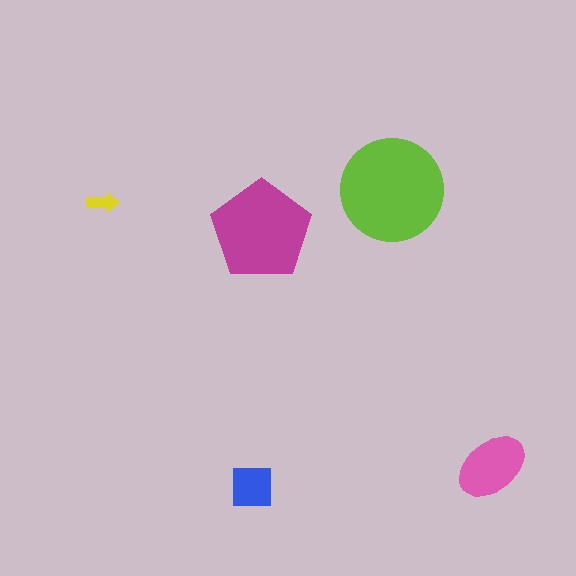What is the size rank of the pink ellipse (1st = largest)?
3rd.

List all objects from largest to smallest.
The lime circle, the magenta pentagon, the pink ellipse, the blue square, the yellow arrow.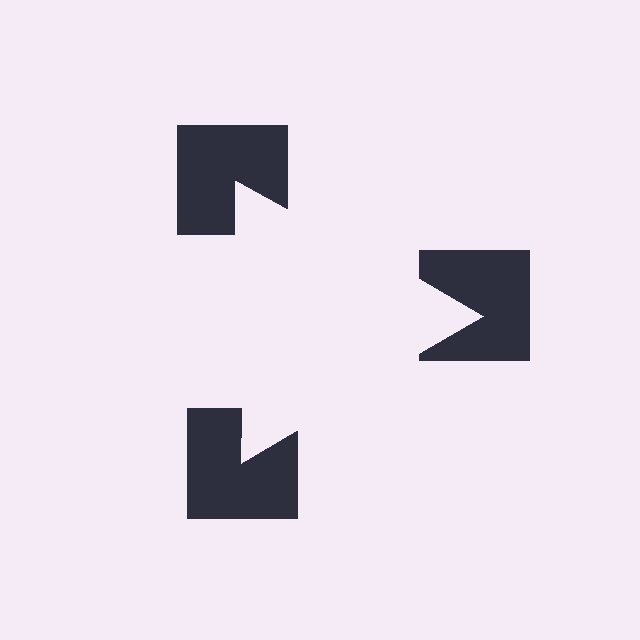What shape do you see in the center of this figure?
An illusory triangle — its edges are inferred from the aligned wedge cuts in the notched squares, not physically drawn.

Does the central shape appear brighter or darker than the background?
It typically appears slightly brighter than the background, even though no actual brightness change is drawn.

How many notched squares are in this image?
There are 3 — one at each vertex of the illusory triangle.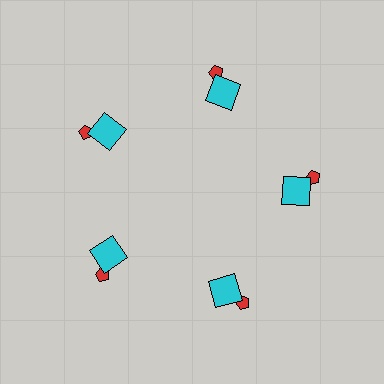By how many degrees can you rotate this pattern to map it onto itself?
The pattern maps onto itself every 72 degrees of rotation.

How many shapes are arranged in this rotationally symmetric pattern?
There are 10 shapes, arranged in 5 groups of 2.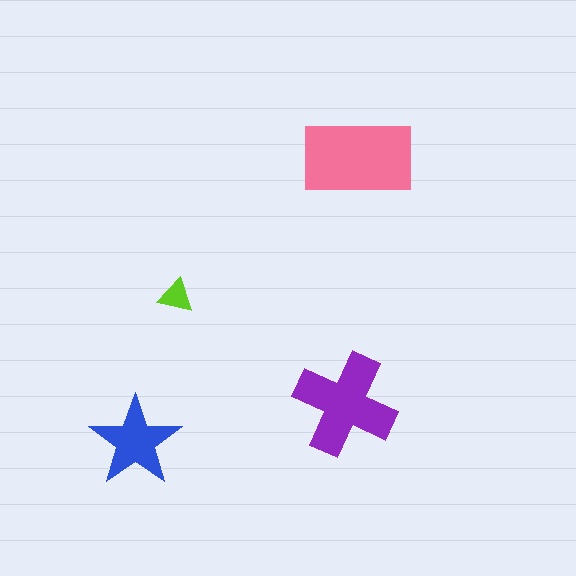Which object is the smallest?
The lime triangle.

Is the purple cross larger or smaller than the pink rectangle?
Smaller.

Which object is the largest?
The pink rectangle.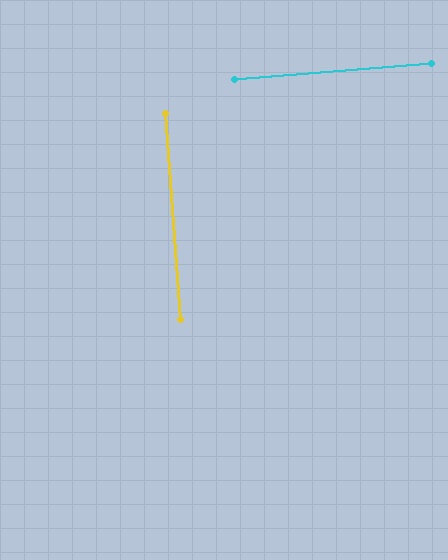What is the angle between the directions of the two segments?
Approximately 89 degrees.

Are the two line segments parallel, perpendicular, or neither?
Perpendicular — they meet at approximately 89°.